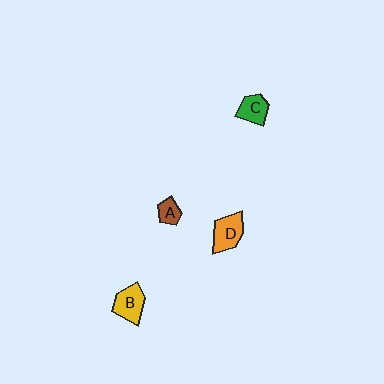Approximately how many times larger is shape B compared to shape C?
Approximately 1.2 times.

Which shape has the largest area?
Shape D (orange).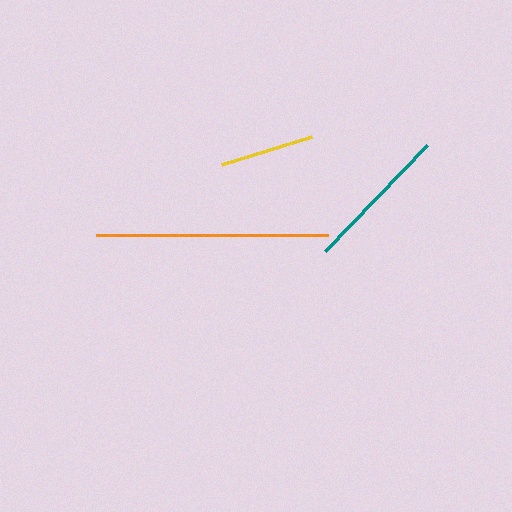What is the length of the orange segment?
The orange segment is approximately 232 pixels long.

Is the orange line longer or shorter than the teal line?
The orange line is longer than the teal line.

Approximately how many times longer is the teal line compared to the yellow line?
The teal line is approximately 1.6 times the length of the yellow line.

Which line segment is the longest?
The orange line is the longest at approximately 232 pixels.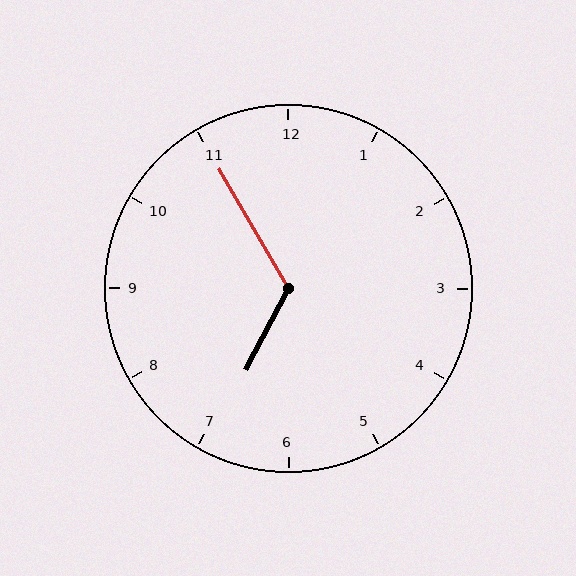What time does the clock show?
6:55.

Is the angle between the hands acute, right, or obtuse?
It is obtuse.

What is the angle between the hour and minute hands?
Approximately 122 degrees.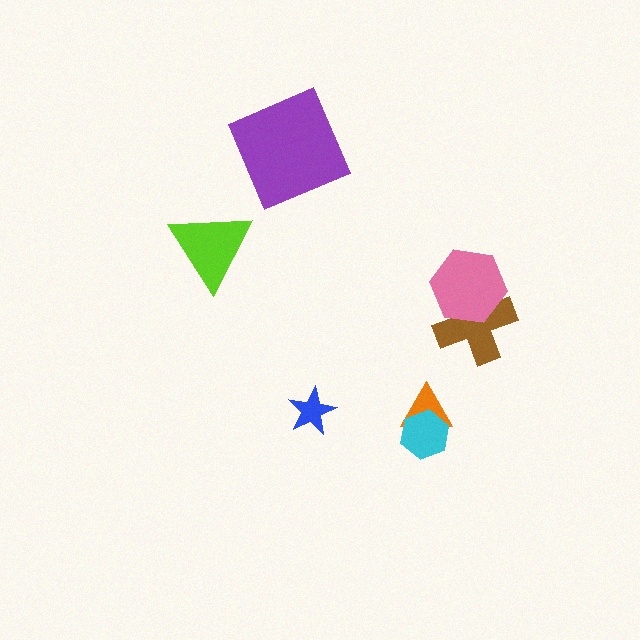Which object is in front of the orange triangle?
The cyan hexagon is in front of the orange triangle.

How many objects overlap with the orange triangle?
1 object overlaps with the orange triangle.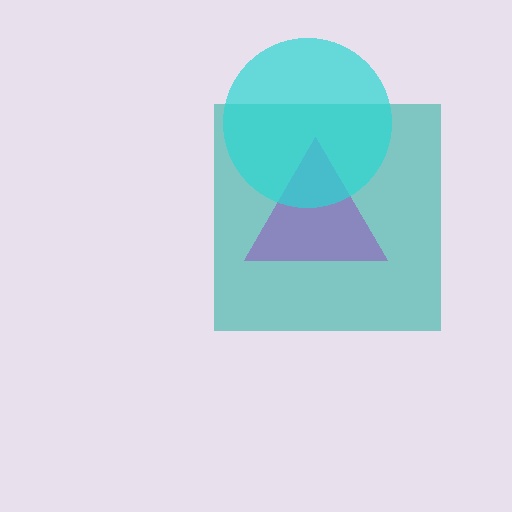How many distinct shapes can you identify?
There are 3 distinct shapes: a teal square, a purple triangle, a cyan circle.